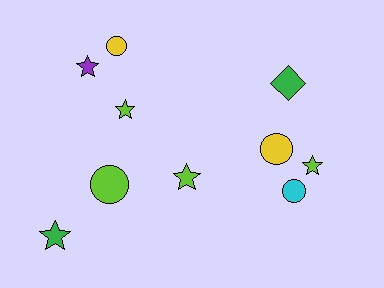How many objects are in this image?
There are 10 objects.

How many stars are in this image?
There are 5 stars.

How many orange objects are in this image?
There are no orange objects.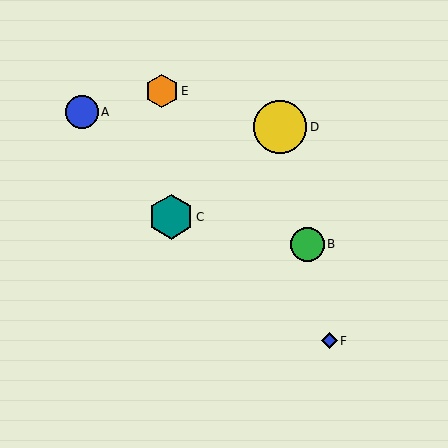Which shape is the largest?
The yellow circle (labeled D) is the largest.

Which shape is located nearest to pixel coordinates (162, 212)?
The teal hexagon (labeled C) at (171, 217) is nearest to that location.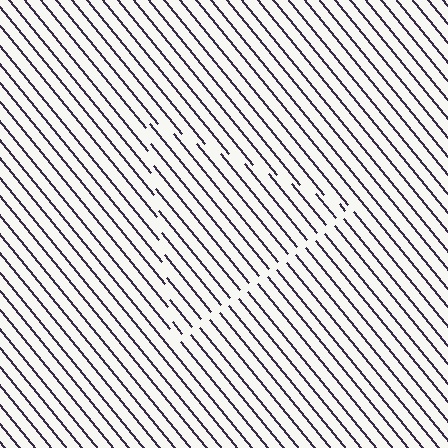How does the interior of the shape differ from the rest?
The interior of the shape contains the same grating, shifted by half a period — the contour is defined by the phase discontinuity where line-ends from the inner and outer gratings abut.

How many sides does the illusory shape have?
3 sides — the line-ends trace a triangle.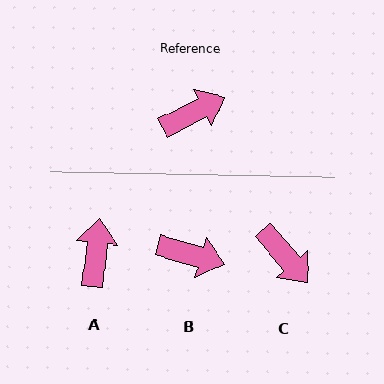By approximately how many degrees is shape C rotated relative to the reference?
Approximately 76 degrees clockwise.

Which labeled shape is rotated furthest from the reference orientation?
C, about 76 degrees away.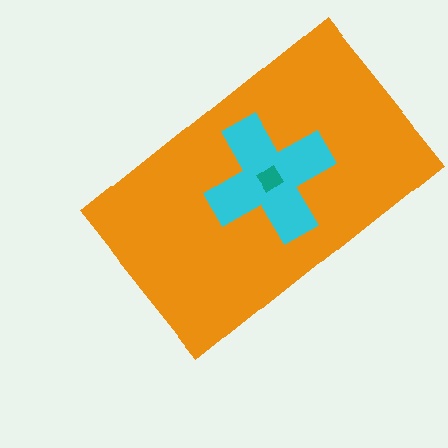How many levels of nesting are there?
3.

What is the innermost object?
The teal diamond.